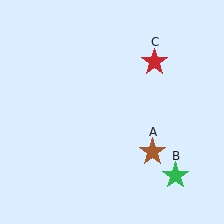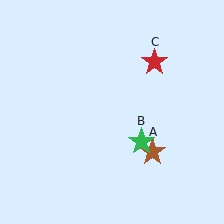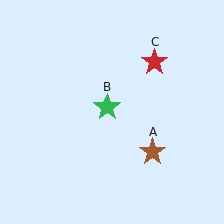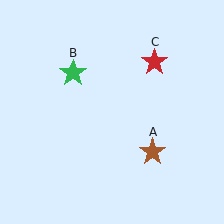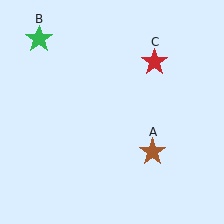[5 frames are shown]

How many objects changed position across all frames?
1 object changed position: green star (object B).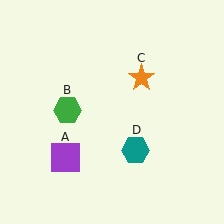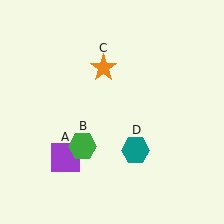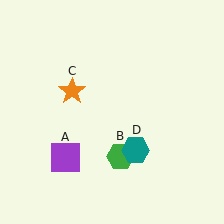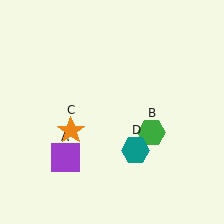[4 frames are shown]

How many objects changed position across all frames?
2 objects changed position: green hexagon (object B), orange star (object C).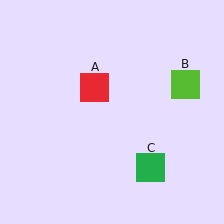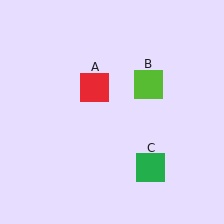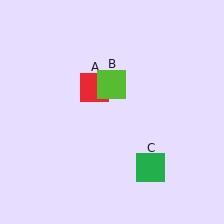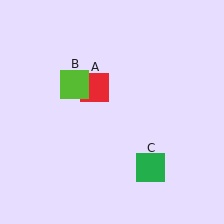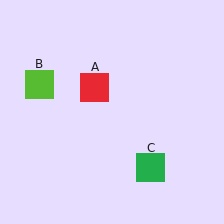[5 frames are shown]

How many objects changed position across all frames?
1 object changed position: lime square (object B).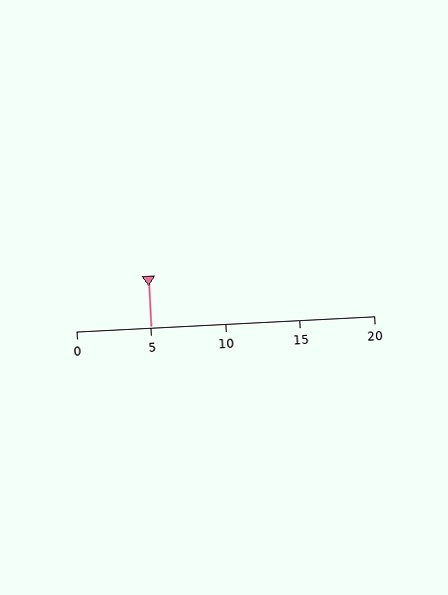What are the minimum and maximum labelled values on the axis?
The axis runs from 0 to 20.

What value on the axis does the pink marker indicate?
The marker indicates approximately 5.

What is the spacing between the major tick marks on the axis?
The major ticks are spaced 5 apart.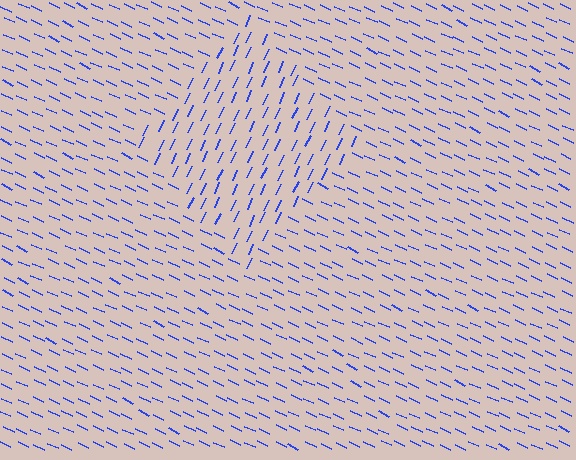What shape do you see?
I see a diamond.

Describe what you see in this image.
The image is filled with small blue line segments. A diamond region in the image has lines oriented differently from the surrounding lines, creating a visible texture boundary.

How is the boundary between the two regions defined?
The boundary is defined purely by a change in line orientation (approximately 90 degrees difference). All lines are the same color and thickness.